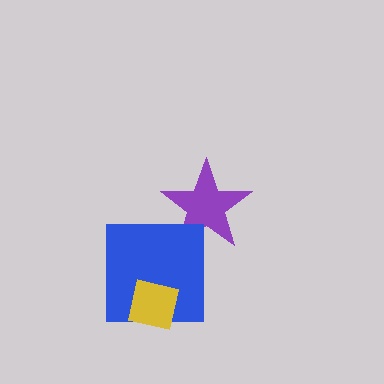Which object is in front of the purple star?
The blue square is in front of the purple star.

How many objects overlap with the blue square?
2 objects overlap with the blue square.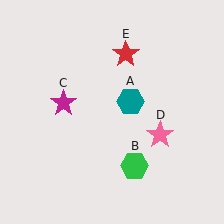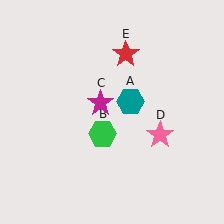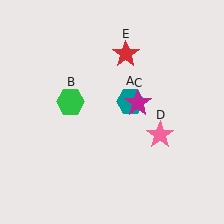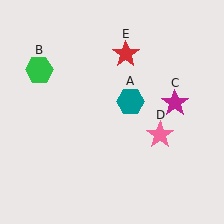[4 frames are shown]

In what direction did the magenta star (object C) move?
The magenta star (object C) moved right.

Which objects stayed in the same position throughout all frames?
Teal hexagon (object A) and pink star (object D) and red star (object E) remained stationary.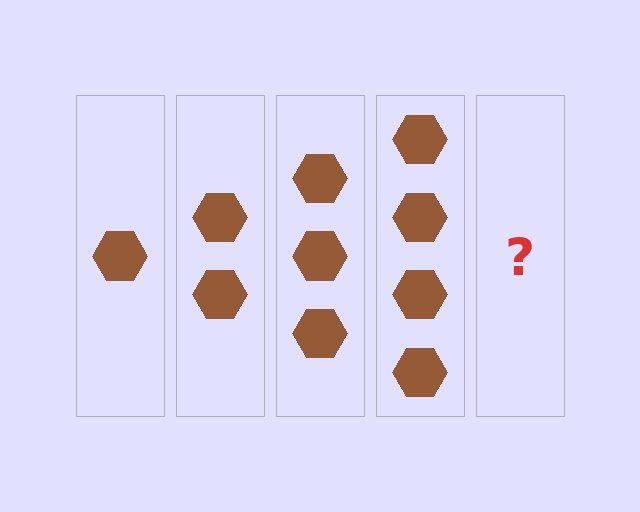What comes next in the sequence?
The next element should be 5 hexagons.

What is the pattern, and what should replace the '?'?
The pattern is that each step adds one more hexagon. The '?' should be 5 hexagons.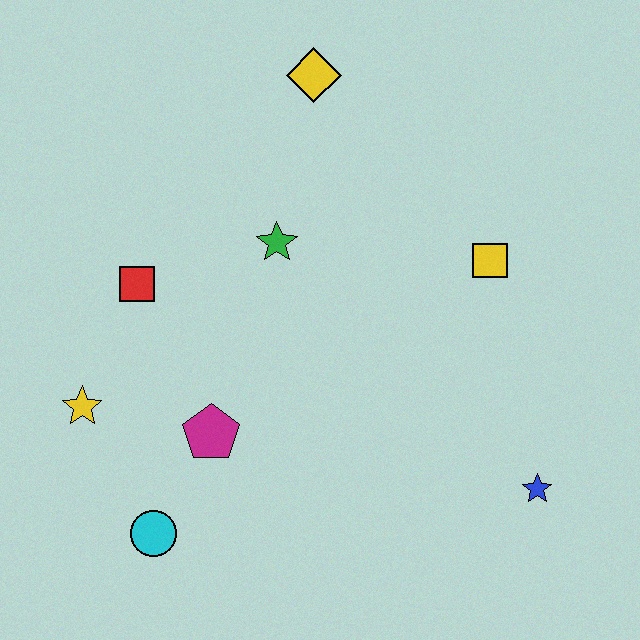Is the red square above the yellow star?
Yes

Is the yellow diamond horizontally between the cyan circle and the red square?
No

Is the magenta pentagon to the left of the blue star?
Yes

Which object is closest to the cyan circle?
The magenta pentagon is closest to the cyan circle.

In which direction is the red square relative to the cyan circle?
The red square is above the cyan circle.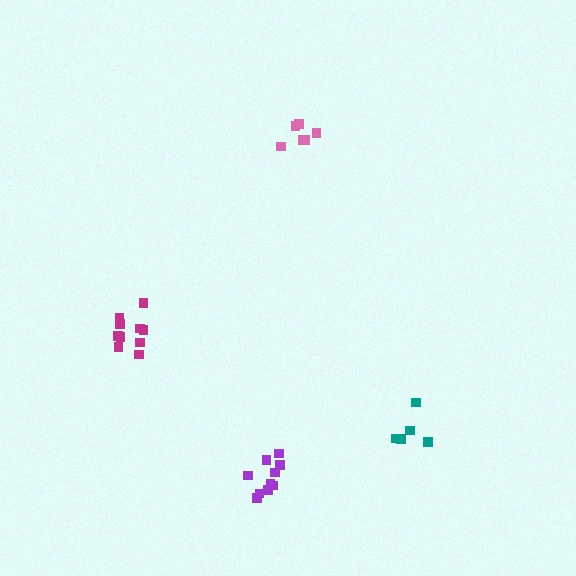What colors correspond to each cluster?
The clusters are colored: purple, teal, pink, magenta.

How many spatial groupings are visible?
There are 4 spatial groupings.